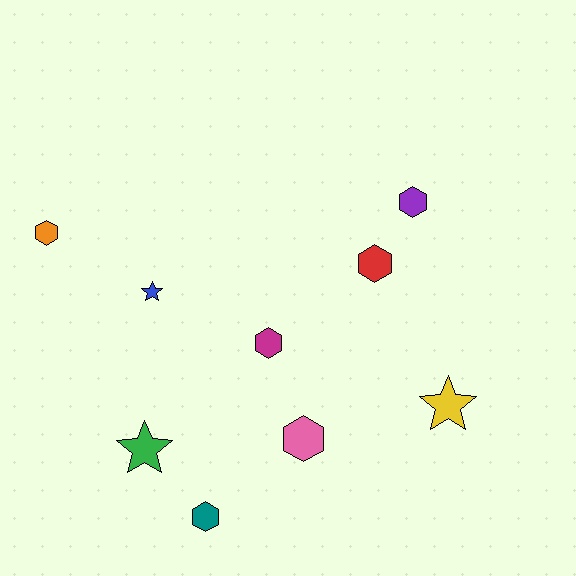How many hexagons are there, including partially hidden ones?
There are 6 hexagons.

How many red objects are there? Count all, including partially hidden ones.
There is 1 red object.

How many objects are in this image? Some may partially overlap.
There are 9 objects.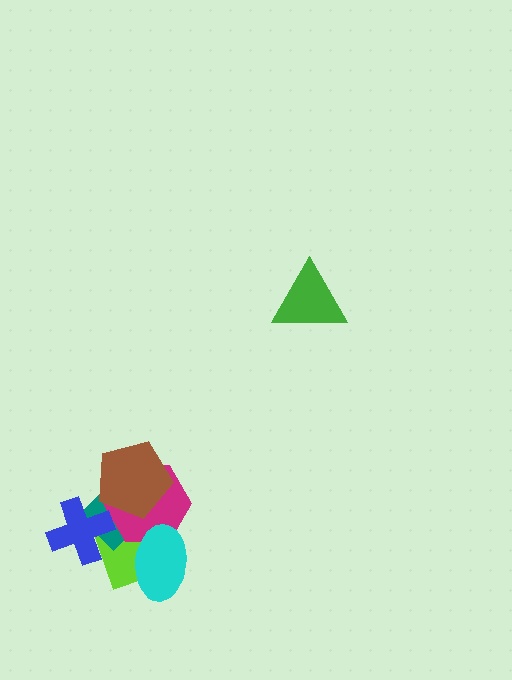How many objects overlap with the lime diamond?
5 objects overlap with the lime diamond.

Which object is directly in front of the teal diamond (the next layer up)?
The magenta hexagon is directly in front of the teal diamond.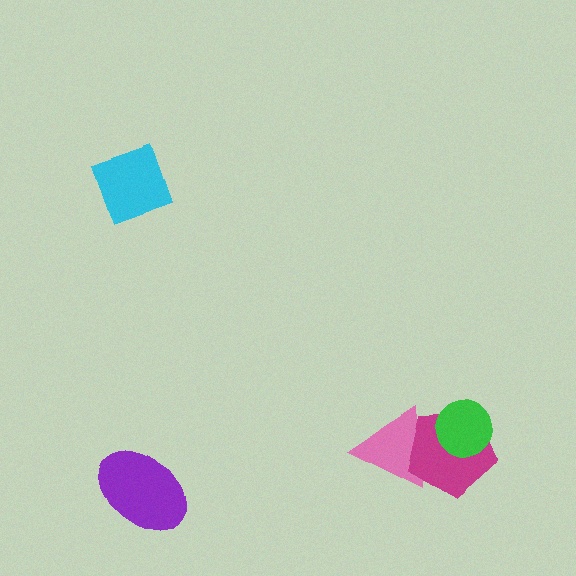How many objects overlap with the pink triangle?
1 object overlaps with the pink triangle.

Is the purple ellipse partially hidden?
No, no other shape covers it.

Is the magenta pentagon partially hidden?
Yes, it is partially covered by another shape.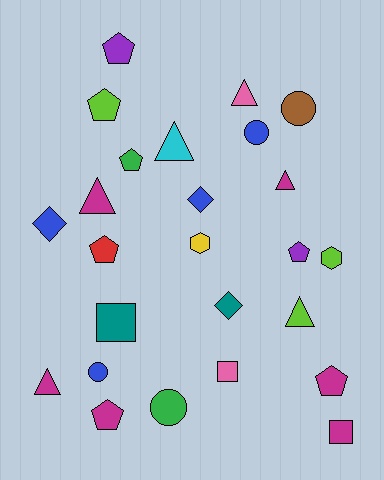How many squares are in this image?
There are 3 squares.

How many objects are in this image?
There are 25 objects.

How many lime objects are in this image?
There are 3 lime objects.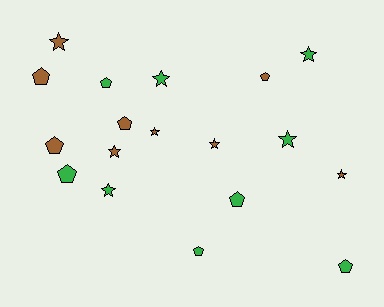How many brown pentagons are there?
There are 4 brown pentagons.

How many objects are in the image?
There are 18 objects.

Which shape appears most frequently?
Pentagon, with 9 objects.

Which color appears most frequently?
Brown, with 9 objects.